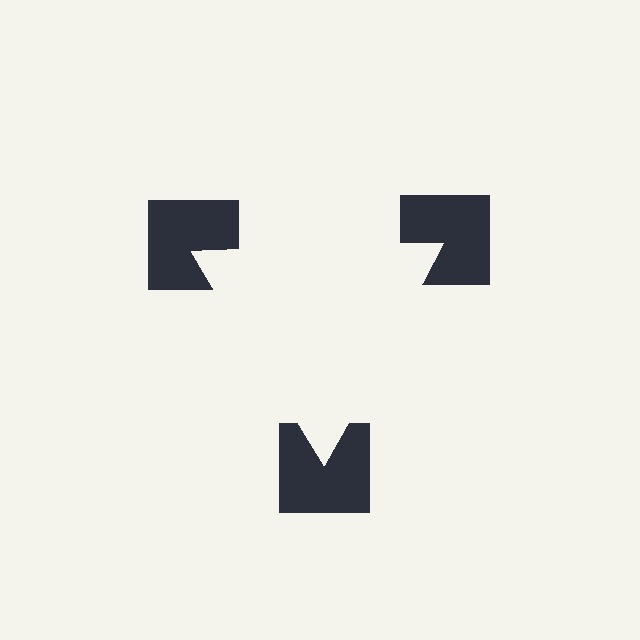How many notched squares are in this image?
There are 3 — one at each vertex of the illusory triangle.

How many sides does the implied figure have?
3 sides.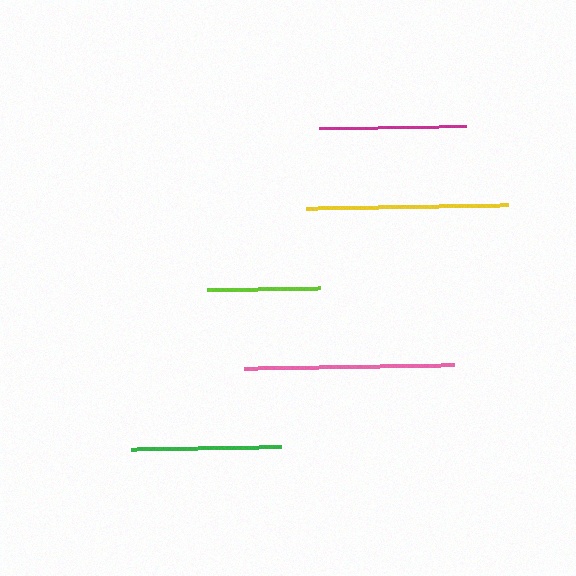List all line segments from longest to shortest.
From longest to shortest: pink, yellow, green, magenta, lime.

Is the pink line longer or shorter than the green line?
The pink line is longer than the green line.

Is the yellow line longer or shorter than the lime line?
The yellow line is longer than the lime line.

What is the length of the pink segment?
The pink segment is approximately 210 pixels long.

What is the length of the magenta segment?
The magenta segment is approximately 147 pixels long.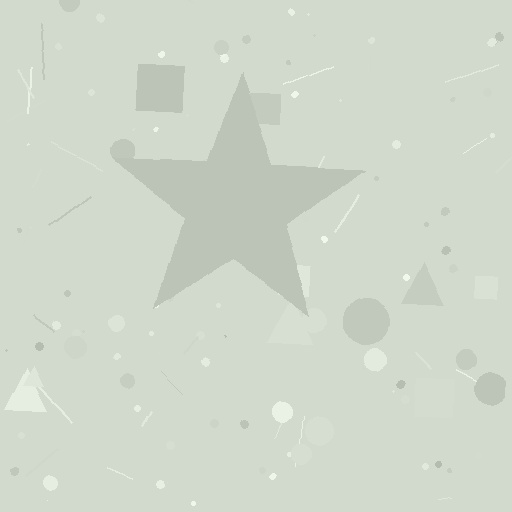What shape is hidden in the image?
A star is hidden in the image.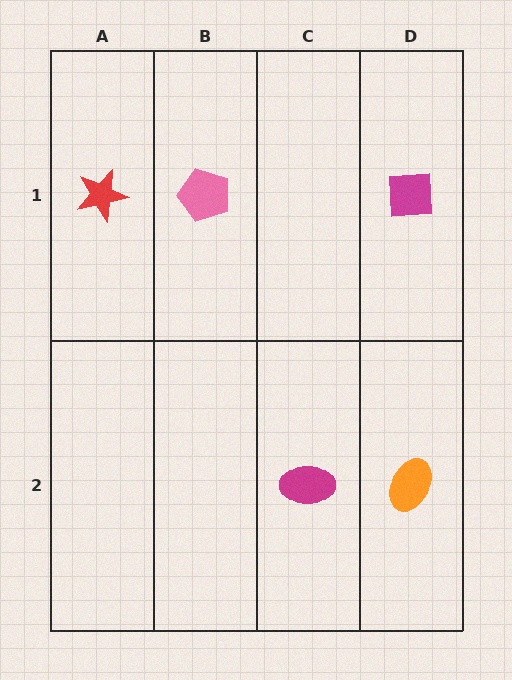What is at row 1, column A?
A red star.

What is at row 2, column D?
An orange ellipse.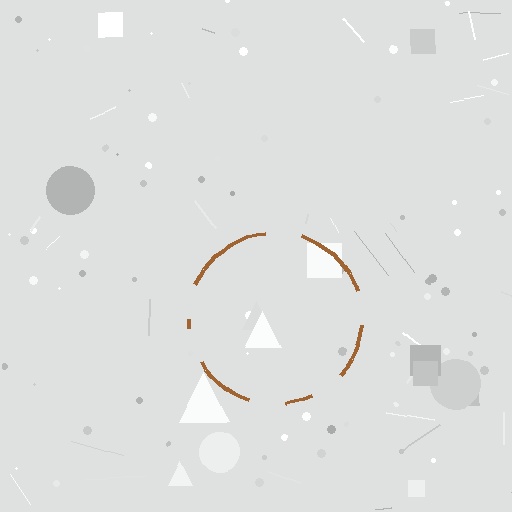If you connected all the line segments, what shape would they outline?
They would outline a circle.